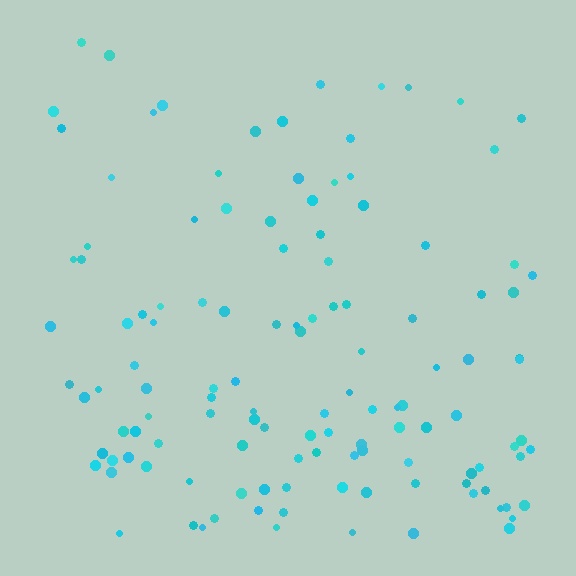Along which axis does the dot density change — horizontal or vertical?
Vertical.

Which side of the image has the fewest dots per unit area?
The top.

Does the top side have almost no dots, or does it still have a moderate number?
Still a moderate number, just noticeably fewer than the bottom.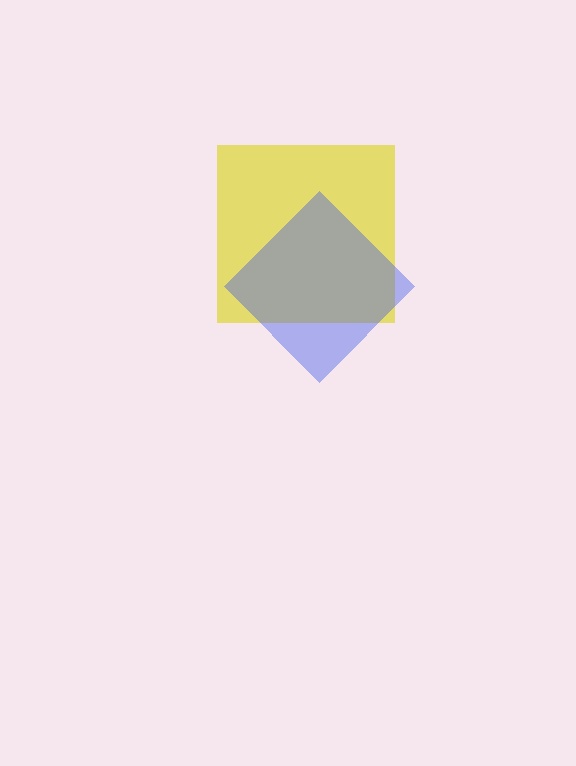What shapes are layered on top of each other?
The layered shapes are: a yellow square, a blue diamond.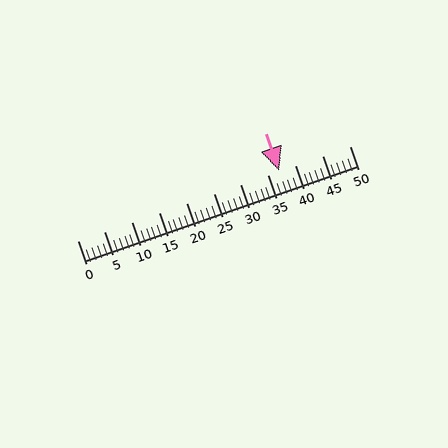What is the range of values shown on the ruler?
The ruler shows values from 0 to 50.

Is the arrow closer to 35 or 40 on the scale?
The arrow is closer to 35.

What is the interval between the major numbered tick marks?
The major tick marks are spaced 5 units apart.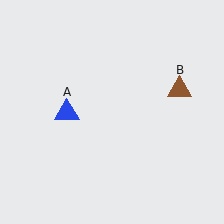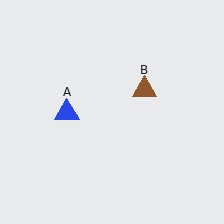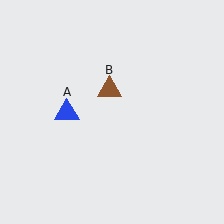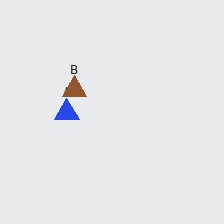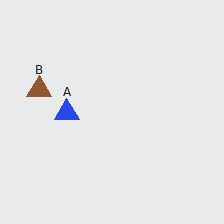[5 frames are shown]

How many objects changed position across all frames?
1 object changed position: brown triangle (object B).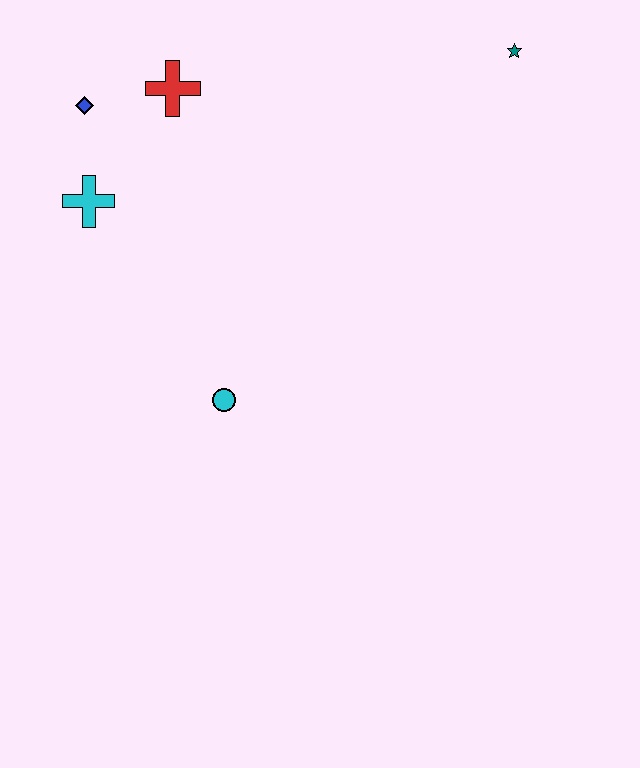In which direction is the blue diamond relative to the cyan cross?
The blue diamond is above the cyan cross.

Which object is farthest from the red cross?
The teal star is farthest from the red cross.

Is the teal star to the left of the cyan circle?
No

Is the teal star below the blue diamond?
No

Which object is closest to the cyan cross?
The blue diamond is closest to the cyan cross.